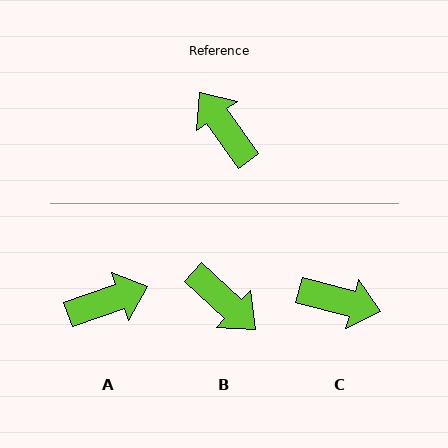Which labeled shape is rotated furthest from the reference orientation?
B, about 168 degrees away.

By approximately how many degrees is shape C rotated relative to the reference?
Approximately 140 degrees clockwise.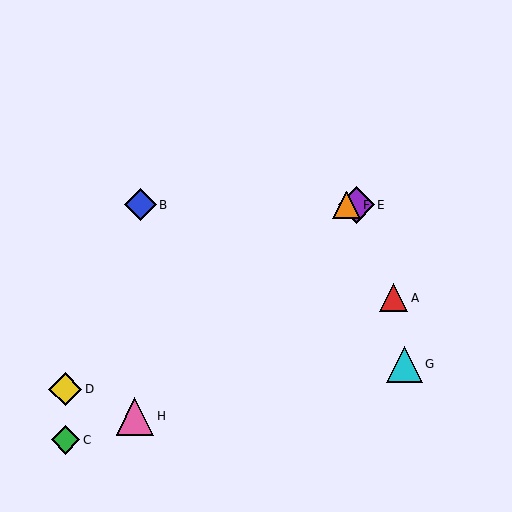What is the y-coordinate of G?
Object G is at y≈364.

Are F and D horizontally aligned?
No, F is at y≈205 and D is at y≈389.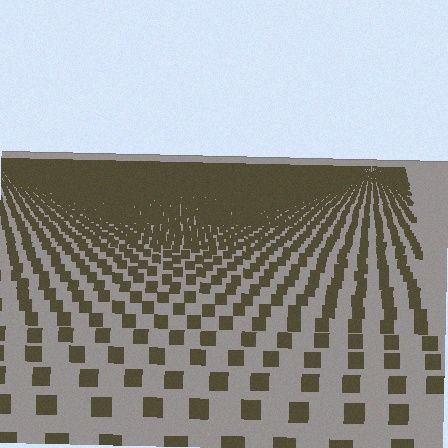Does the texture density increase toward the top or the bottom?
Density increases toward the top.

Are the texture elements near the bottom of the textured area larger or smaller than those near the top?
Larger. Near the bottom, elements are closer to the viewer and appear at a bigger on-screen size.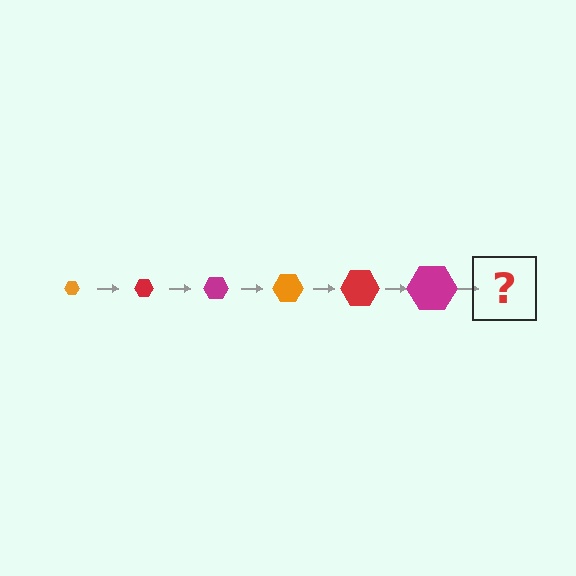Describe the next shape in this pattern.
It should be an orange hexagon, larger than the previous one.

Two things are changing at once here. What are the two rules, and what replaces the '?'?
The two rules are that the hexagon grows larger each step and the color cycles through orange, red, and magenta. The '?' should be an orange hexagon, larger than the previous one.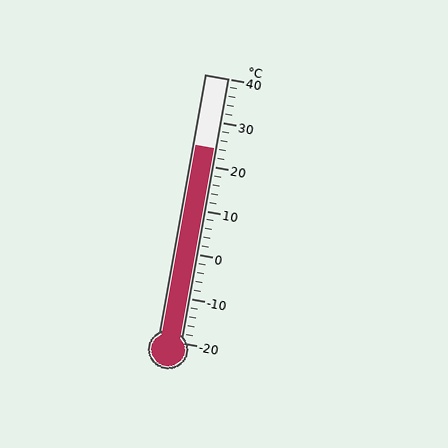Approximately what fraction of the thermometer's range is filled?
The thermometer is filled to approximately 75% of its range.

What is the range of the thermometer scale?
The thermometer scale ranges from -20°C to 40°C.